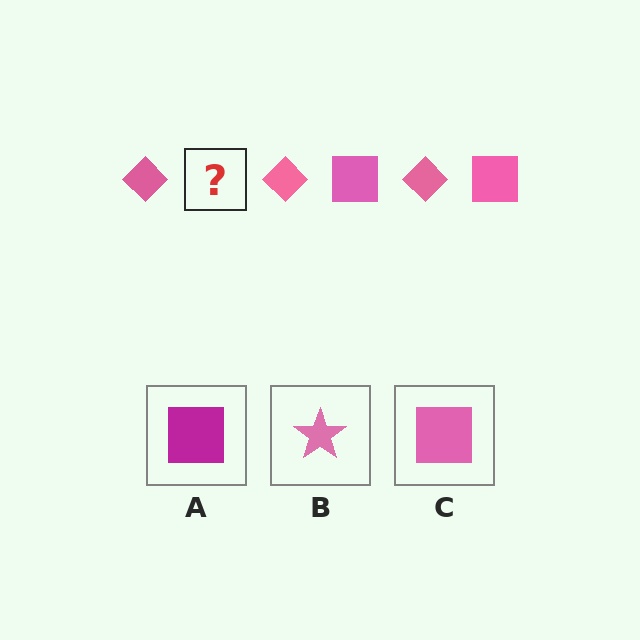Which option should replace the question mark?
Option C.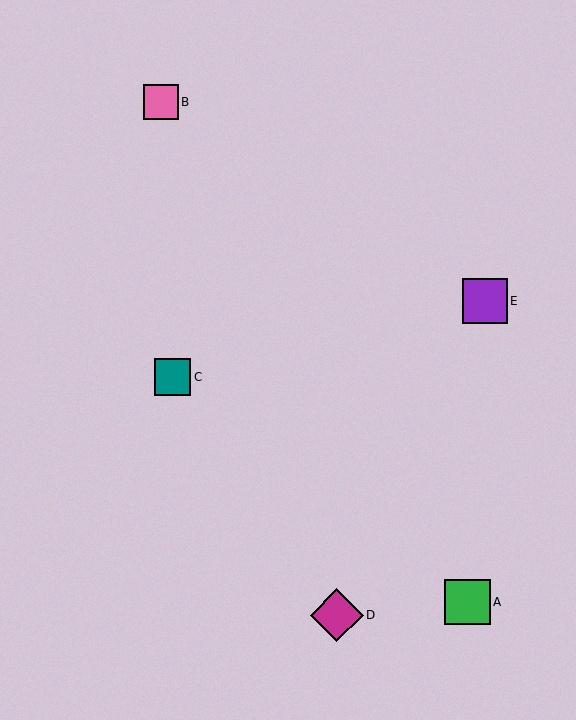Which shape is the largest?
The magenta diamond (labeled D) is the largest.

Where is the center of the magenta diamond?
The center of the magenta diamond is at (337, 615).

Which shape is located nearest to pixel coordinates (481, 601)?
The green square (labeled A) at (467, 602) is nearest to that location.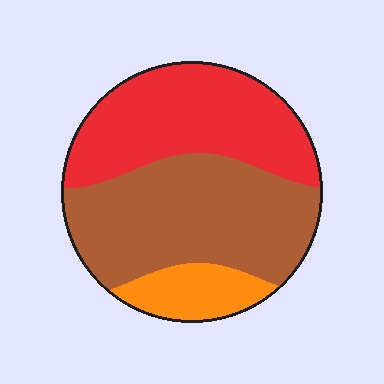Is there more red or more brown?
Brown.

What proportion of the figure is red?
Red takes up about two fifths (2/5) of the figure.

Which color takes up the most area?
Brown, at roughly 50%.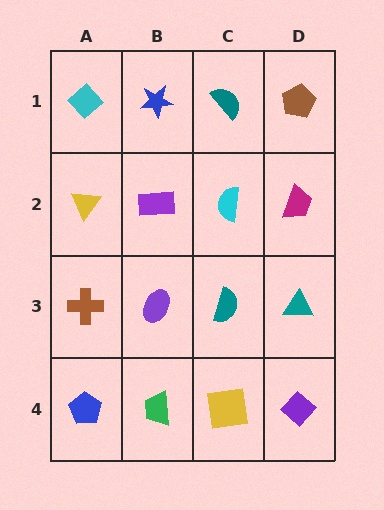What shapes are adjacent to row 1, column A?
A yellow triangle (row 2, column A), a blue star (row 1, column B).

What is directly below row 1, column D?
A magenta trapezoid.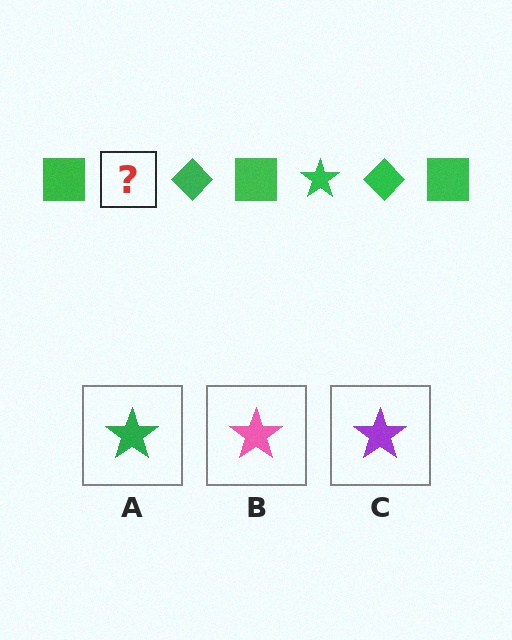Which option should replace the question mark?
Option A.